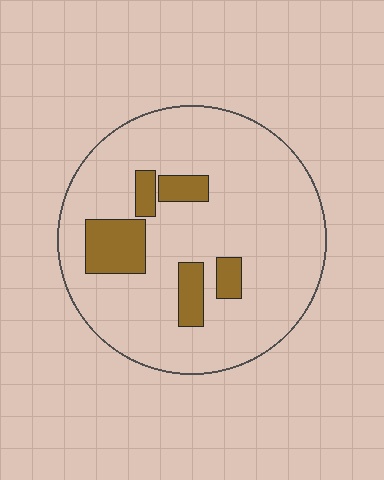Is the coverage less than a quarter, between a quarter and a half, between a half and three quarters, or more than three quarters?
Less than a quarter.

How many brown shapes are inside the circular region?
5.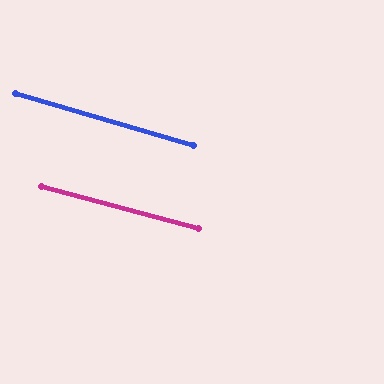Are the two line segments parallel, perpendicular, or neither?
Parallel — their directions differ by only 0.9°.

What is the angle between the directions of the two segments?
Approximately 1 degree.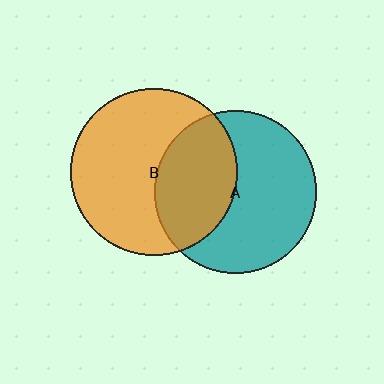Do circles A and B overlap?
Yes.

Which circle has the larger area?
Circle B (orange).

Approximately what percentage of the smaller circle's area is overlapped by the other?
Approximately 40%.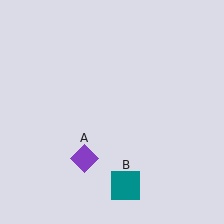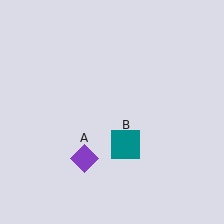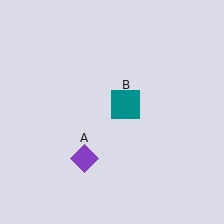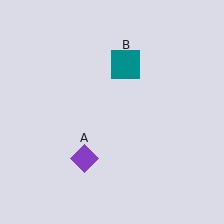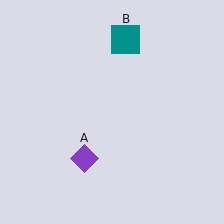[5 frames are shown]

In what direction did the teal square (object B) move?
The teal square (object B) moved up.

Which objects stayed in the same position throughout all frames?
Purple diamond (object A) remained stationary.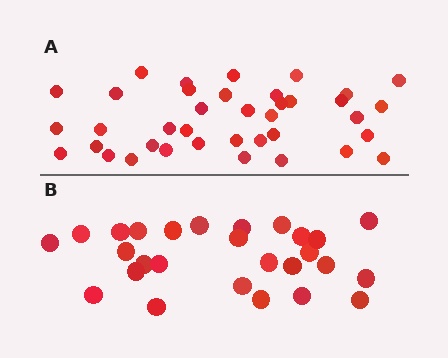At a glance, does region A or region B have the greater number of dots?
Region A (the top region) has more dots.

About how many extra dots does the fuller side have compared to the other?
Region A has roughly 12 or so more dots than region B.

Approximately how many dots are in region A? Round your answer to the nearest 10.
About 40 dots. (The exact count is 38, which rounds to 40.)